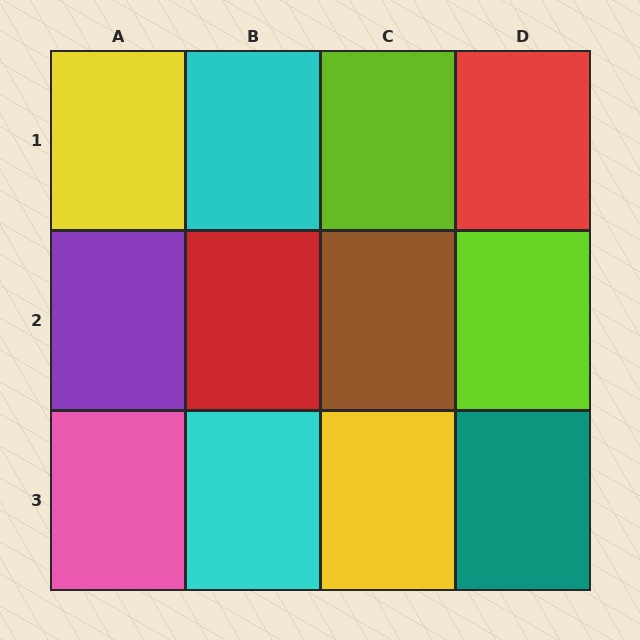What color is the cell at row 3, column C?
Yellow.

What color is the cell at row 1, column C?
Lime.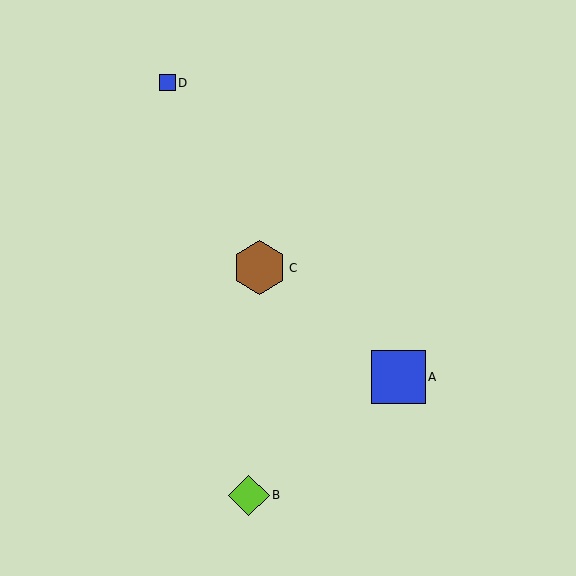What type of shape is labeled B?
Shape B is a lime diamond.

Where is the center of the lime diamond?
The center of the lime diamond is at (249, 495).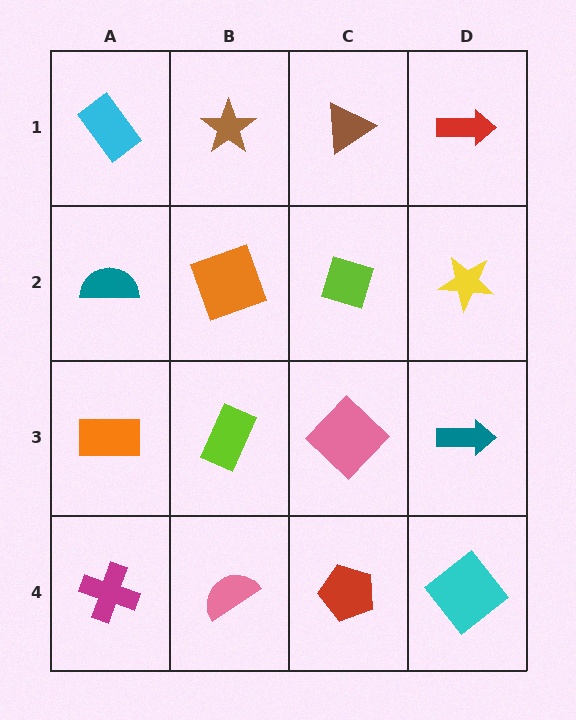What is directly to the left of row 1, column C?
A brown star.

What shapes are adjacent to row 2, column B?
A brown star (row 1, column B), a lime rectangle (row 3, column B), a teal semicircle (row 2, column A), a lime diamond (row 2, column C).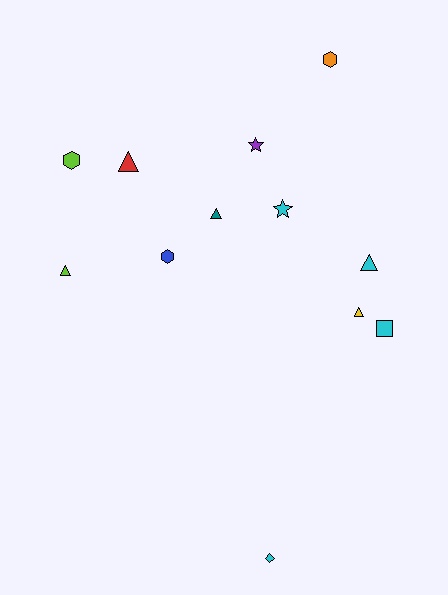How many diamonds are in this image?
There is 1 diamond.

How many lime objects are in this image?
There are 2 lime objects.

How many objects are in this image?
There are 12 objects.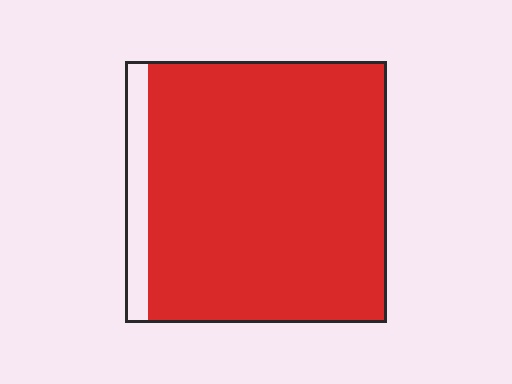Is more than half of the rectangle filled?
Yes.